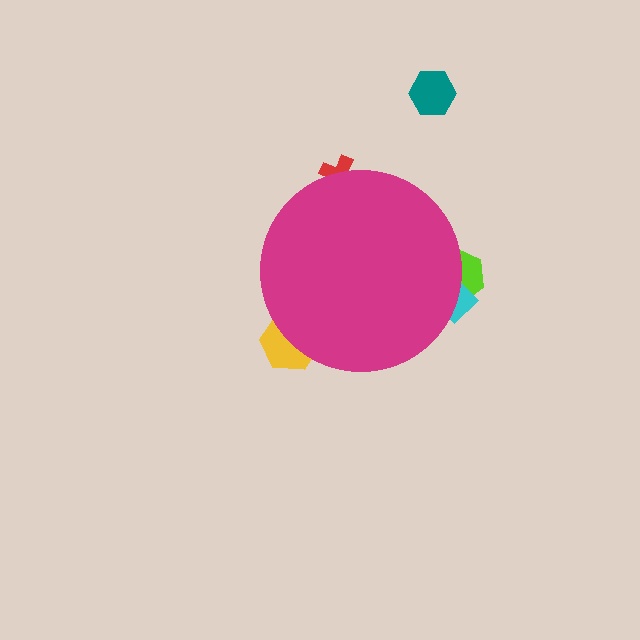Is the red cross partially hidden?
Yes, the red cross is partially hidden behind the magenta circle.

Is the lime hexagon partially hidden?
Yes, the lime hexagon is partially hidden behind the magenta circle.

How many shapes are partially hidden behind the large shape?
4 shapes are partially hidden.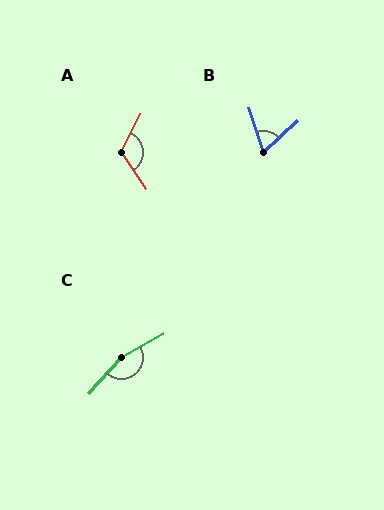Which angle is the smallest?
B, at approximately 65 degrees.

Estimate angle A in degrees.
Approximately 119 degrees.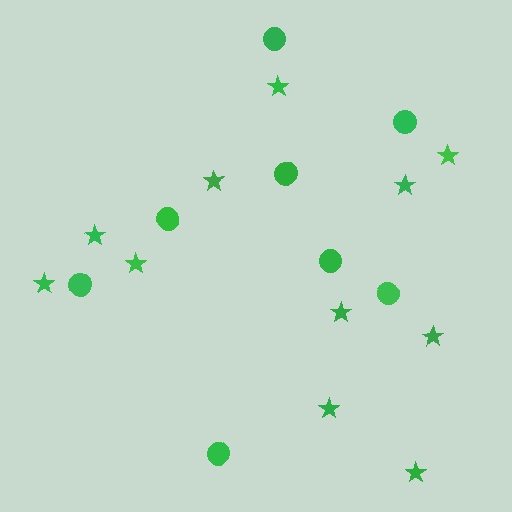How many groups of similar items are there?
There are 2 groups: one group of stars (11) and one group of circles (8).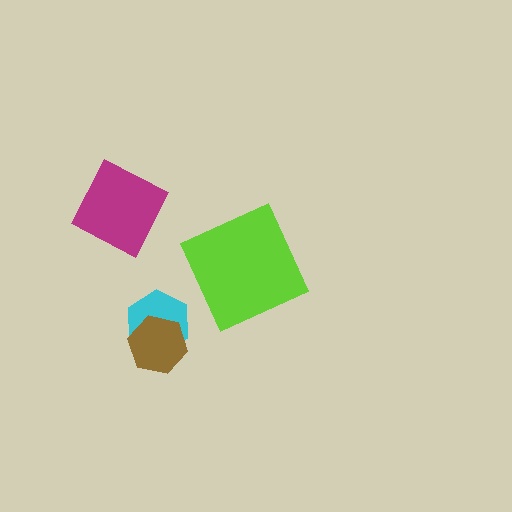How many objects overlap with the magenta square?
0 objects overlap with the magenta square.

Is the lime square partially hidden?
No, no other shape covers it.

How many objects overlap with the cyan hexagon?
1 object overlaps with the cyan hexagon.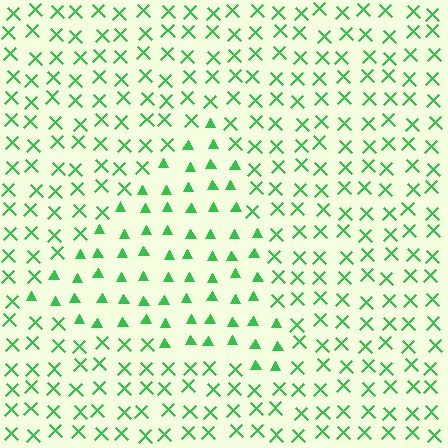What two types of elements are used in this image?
The image uses triangles inside the triangle region and X marks outside it.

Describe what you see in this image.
The image is filled with small green elements arranged in a uniform grid. A triangle-shaped region contains triangles, while the surrounding area contains X marks. The boundary is defined purely by the change in element shape.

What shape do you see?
I see a triangle.